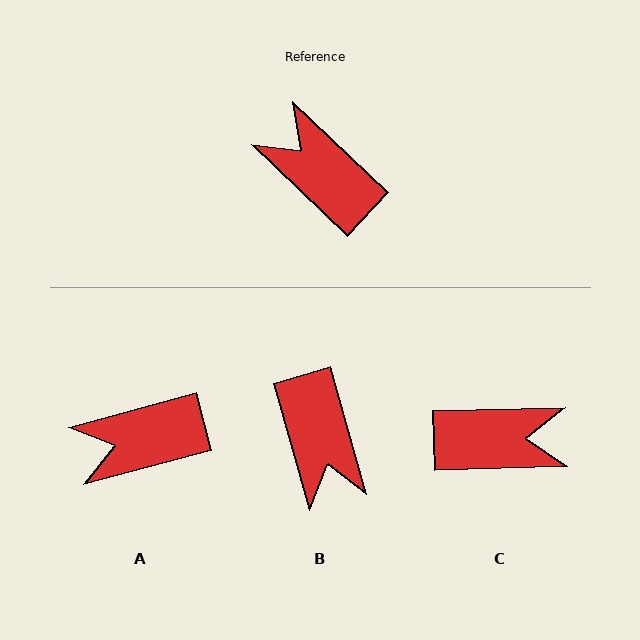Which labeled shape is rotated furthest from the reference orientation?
B, about 149 degrees away.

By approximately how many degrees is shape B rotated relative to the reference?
Approximately 149 degrees counter-clockwise.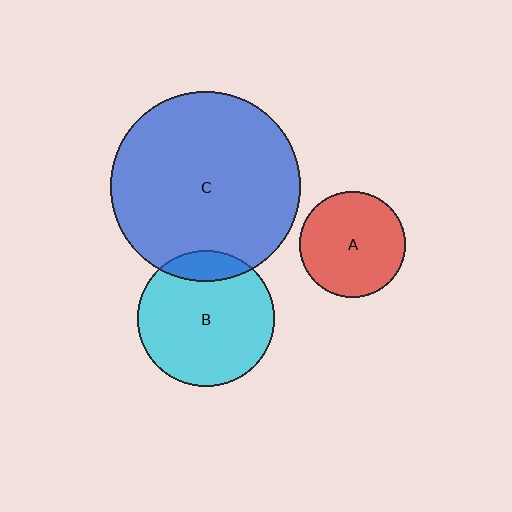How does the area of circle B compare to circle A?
Approximately 1.7 times.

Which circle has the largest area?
Circle C (blue).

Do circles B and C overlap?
Yes.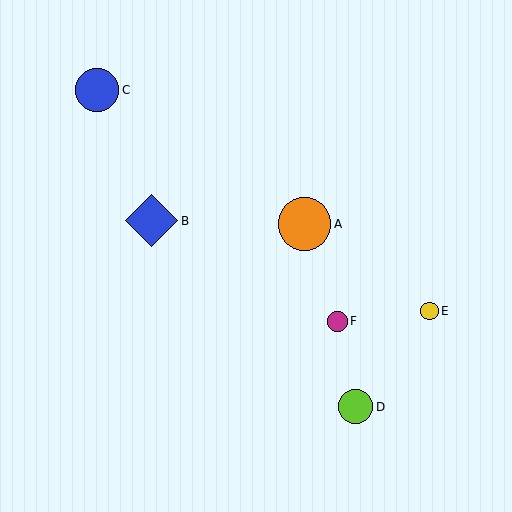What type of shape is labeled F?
Shape F is a magenta circle.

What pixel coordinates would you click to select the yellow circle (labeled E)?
Click at (430, 311) to select the yellow circle E.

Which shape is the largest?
The orange circle (labeled A) is the largest.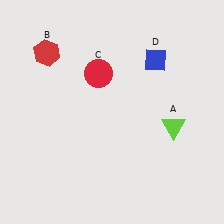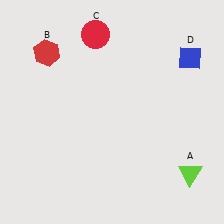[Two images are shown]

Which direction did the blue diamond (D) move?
The blue diamond (D) moved right.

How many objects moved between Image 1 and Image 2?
3 objects moved between the two images.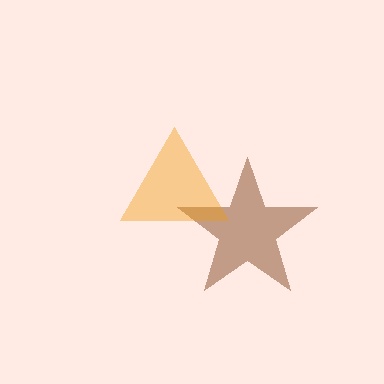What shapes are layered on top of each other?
The layered shapes are: a brown star, an orange triangle.